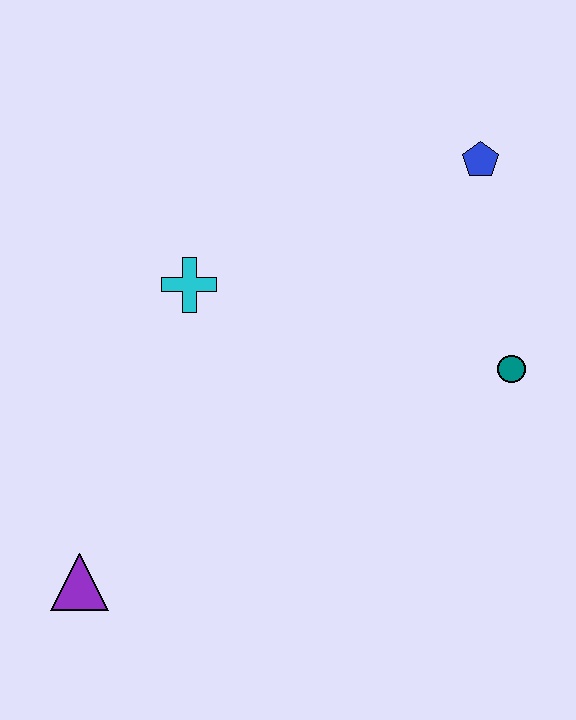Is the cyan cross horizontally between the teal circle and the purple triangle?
Yes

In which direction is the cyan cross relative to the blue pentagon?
The cyan cross is to the left of the blue pentagon.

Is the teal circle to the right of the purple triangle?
Yes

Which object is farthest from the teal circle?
The purple triangle is farthest from the teal circle.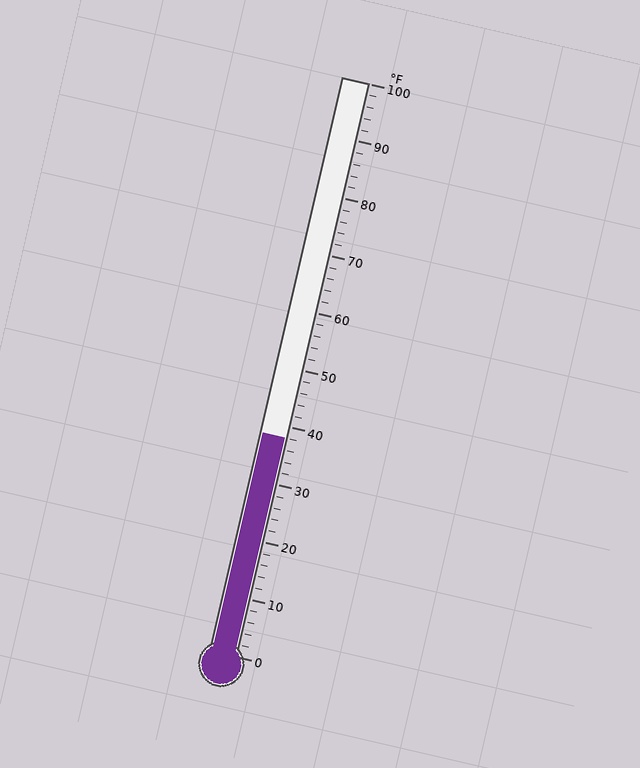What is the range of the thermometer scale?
The thermometer scale ranges from 0°F to 100°F.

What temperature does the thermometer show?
The thermometer shows approximately 38°F.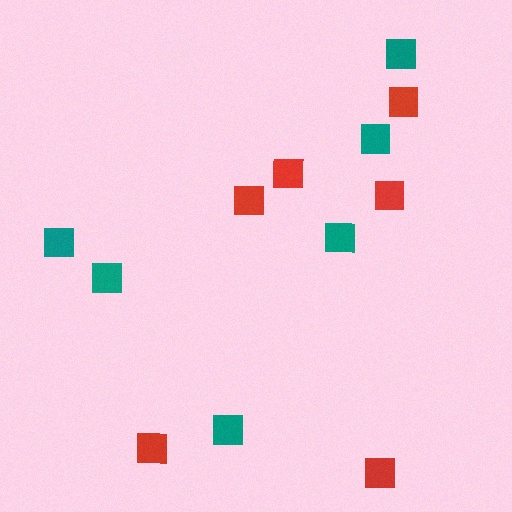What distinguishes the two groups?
There are 2 groups: one group of teal squares (6) and one group of red squares (6).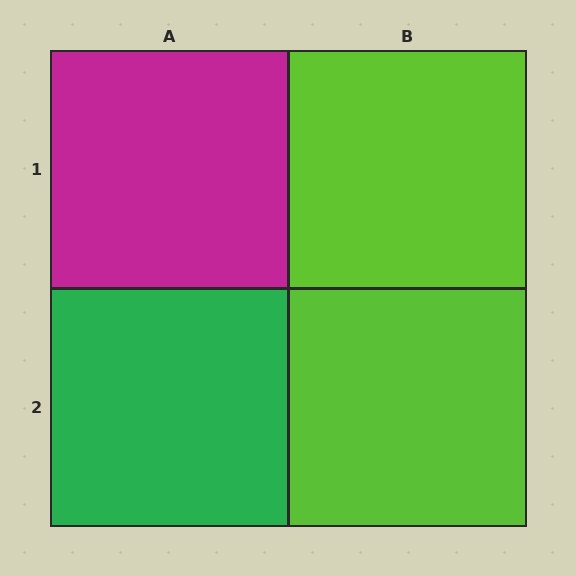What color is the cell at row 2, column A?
Green.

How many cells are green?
1 cell is green.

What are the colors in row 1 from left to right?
Magenta, lime.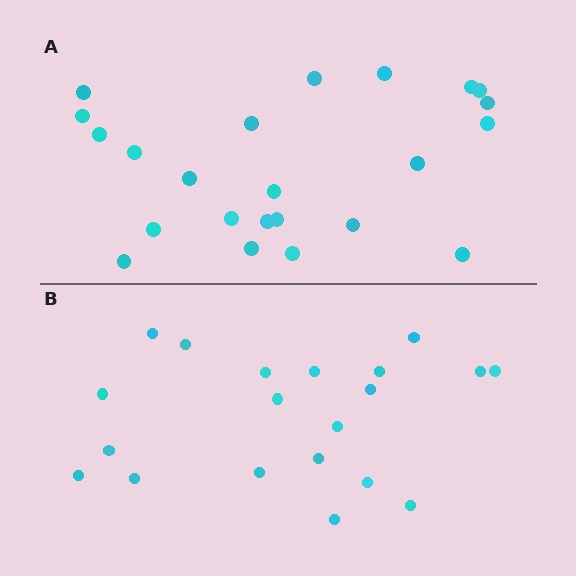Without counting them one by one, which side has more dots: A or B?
Region A (the top region) has more dots.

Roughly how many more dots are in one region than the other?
Region A has just a few more — roughly 2 or 3 more dots than region B.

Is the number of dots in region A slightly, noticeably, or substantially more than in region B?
Region A has only slightly more — the two regions are fairly close. The ratio is roughly 1.1 to 1.